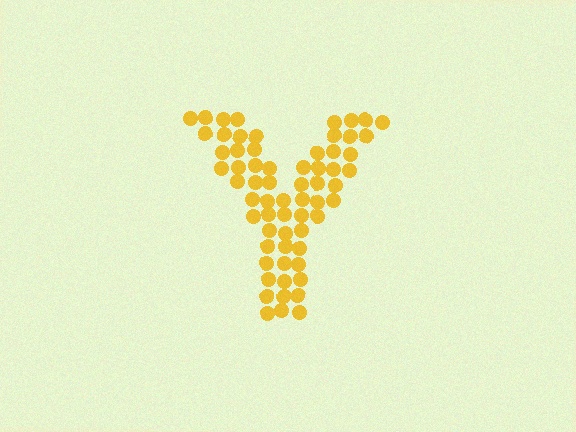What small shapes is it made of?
It is made of small circles.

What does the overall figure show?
The overall figure shows the letter Y.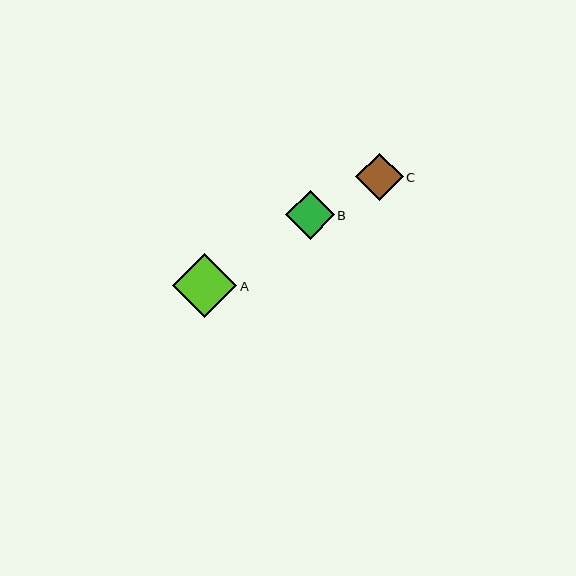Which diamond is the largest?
Diamond A is the largest with a size of approximately 64 pixels.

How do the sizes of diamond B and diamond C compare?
Diamond B and diamond C are approximately the same size.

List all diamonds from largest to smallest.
From largest to smallest: A, B, C.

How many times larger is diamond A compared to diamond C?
Diamond A is approximately 1.4 times the size of diamond C.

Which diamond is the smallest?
Diamond C is the smallest with a size of approximately 47 pixels.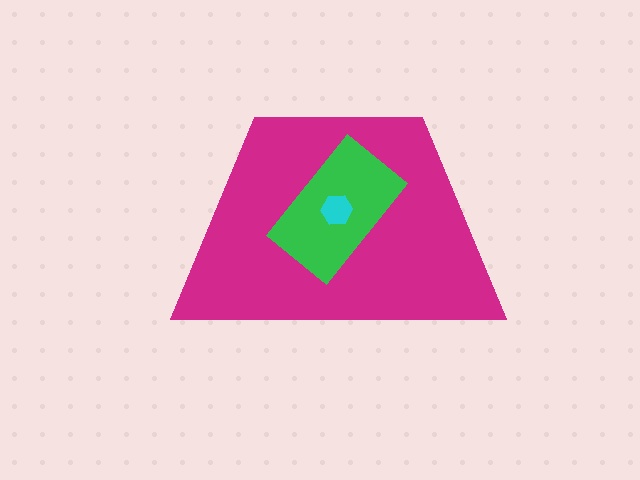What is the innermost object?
The cyan hexagon.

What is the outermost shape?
The magenta trapezoid.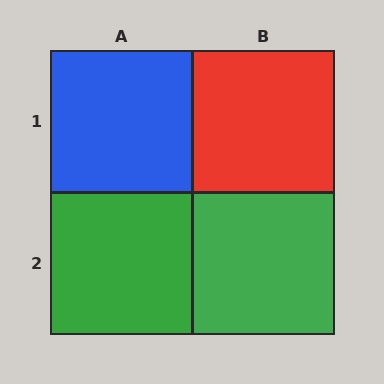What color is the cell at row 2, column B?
Green.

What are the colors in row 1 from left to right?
Blue, red.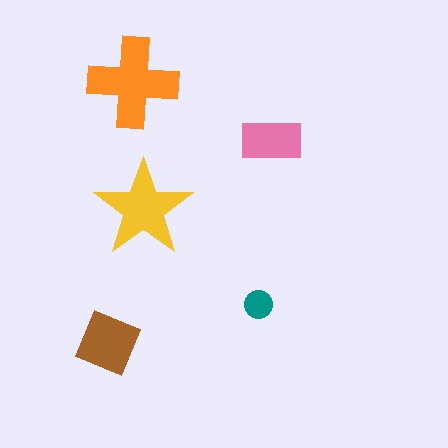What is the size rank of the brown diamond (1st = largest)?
3rd.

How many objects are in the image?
There are 5 objects in the image.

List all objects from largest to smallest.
The orange cross, the yellow star, the brown diamond, the pink rectangle, the teal circle.